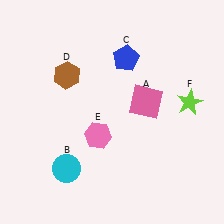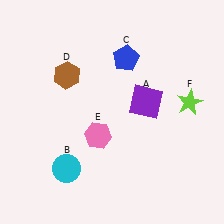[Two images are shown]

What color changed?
The square (A) changed from pink in Image 1 to purple in Image 2.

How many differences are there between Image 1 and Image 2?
There is 1 difference between the two images.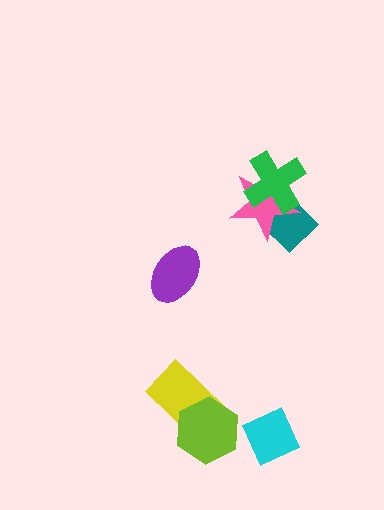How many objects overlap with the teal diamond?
2 objects overlap with the teal diamond.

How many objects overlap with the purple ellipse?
0 objects overlap with the purple ellipse.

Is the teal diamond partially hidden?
Yes, it is partially covered by another shape.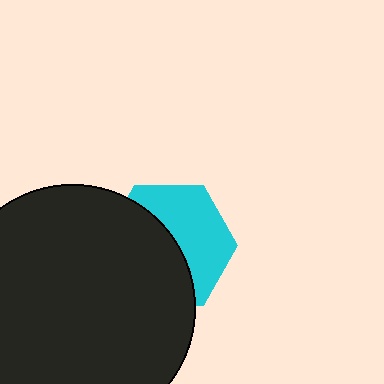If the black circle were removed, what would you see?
You would see the complete cyan hexagon.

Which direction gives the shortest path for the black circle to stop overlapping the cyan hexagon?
Moving left gives the shortest separation.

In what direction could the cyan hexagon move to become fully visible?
The cyan hexagon could move right. That would shift it out from behind the black circle entirely.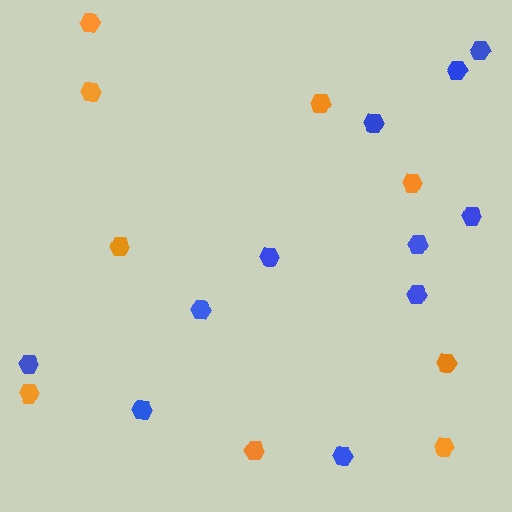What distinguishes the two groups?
There are 2 groups: one group of blue hexagons (11) and one group of orange hexagons (9).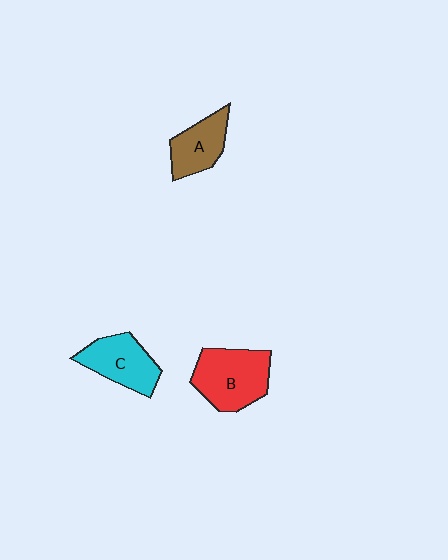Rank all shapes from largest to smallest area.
From largest to smallest: B (red), C (cyan), A (brown).